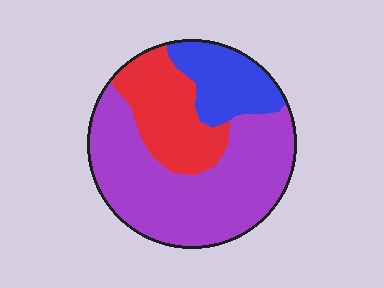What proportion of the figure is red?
Red takes up about one quarter (1/4) of the figure.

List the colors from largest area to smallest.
From largest to smallest: purple, red, blue.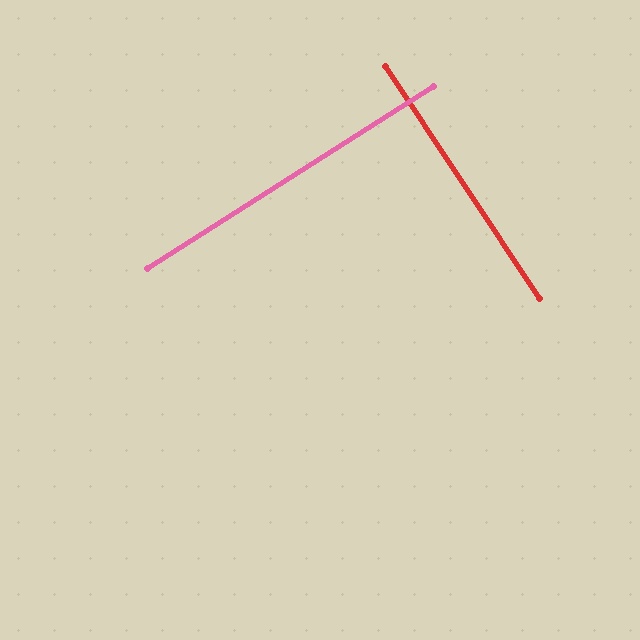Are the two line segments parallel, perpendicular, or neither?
Perpendicular — they meet at approximately 89°.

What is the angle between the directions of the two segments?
Approximately 89 degrees.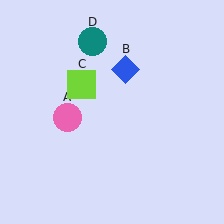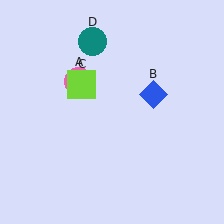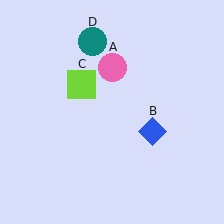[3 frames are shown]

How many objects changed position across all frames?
2 objects changed position: pink circle (object A), blue diamond (object B).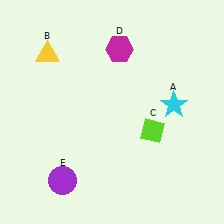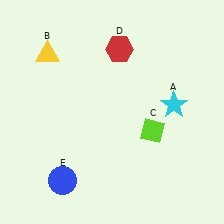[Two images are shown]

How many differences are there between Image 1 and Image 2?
There are 2 differences between the two images.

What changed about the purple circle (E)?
In Image 1, E is purple. In Image 2, it changed to blue.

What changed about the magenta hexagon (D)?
In Image 1, D is magenta. In Image 2, it changed to red.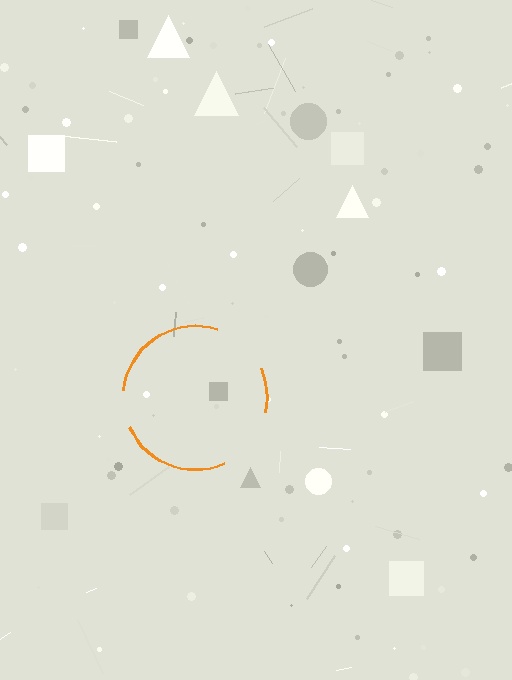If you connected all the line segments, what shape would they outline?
They would outline a circle.